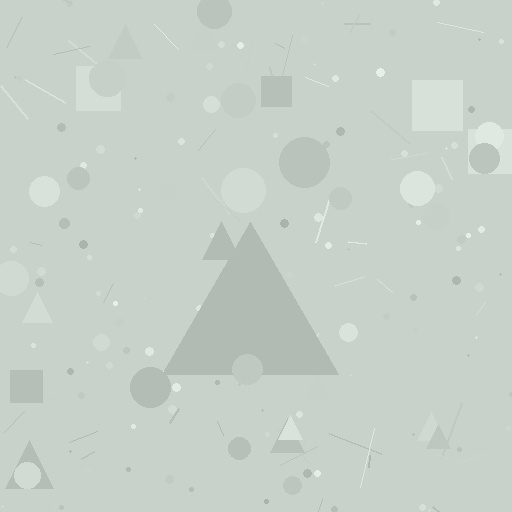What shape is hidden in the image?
A triangle is hidden in the image.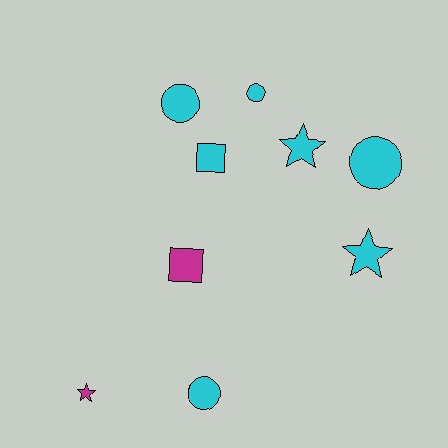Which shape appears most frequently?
Circle, with 4 objects.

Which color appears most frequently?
Cyan, with 7 objects.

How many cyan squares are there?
There is 1 cyan square.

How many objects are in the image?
There are 9 objects.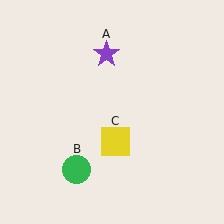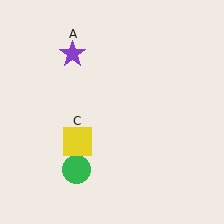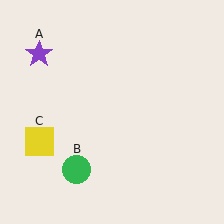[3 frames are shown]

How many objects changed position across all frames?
2 objects changed position: purple star (object A), yellow square (object C).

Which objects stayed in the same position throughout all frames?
Green circle (object B) remained stationary.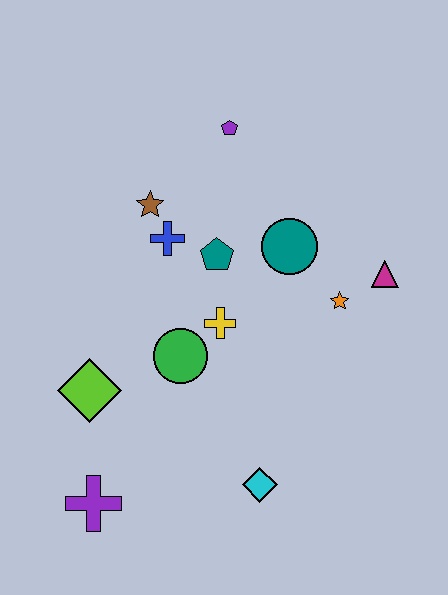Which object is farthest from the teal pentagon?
The purple cross is farthest from the teal pentagon.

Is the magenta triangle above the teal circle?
No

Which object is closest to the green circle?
The yellow cross is closest to the green circle.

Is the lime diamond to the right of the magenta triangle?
No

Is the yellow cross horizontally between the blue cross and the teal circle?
Yes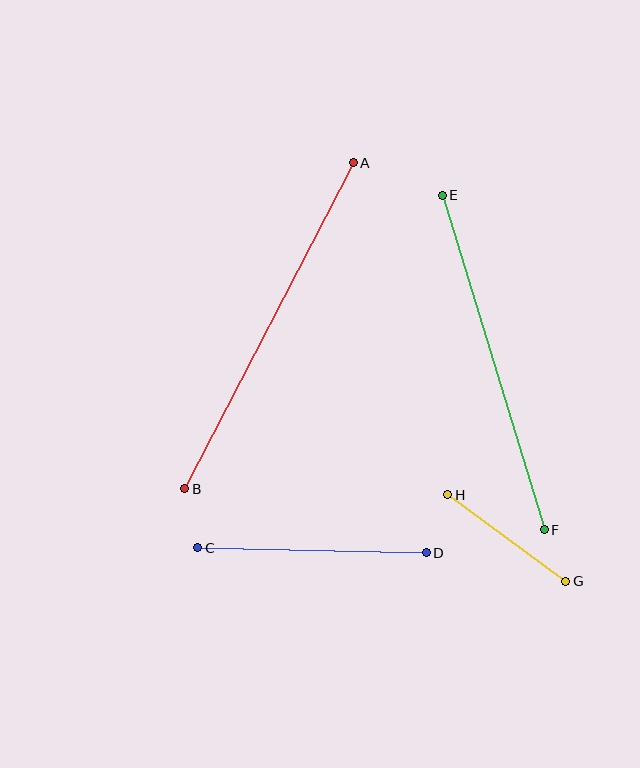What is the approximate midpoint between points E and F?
The midpoint is at approximately (493, 363) pixels.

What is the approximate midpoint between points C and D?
The midpoint is at approximately (312, 550) pixels.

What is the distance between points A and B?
The distance is approximately 367 pixels.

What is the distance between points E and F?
The distance is approximately 350 pixels.